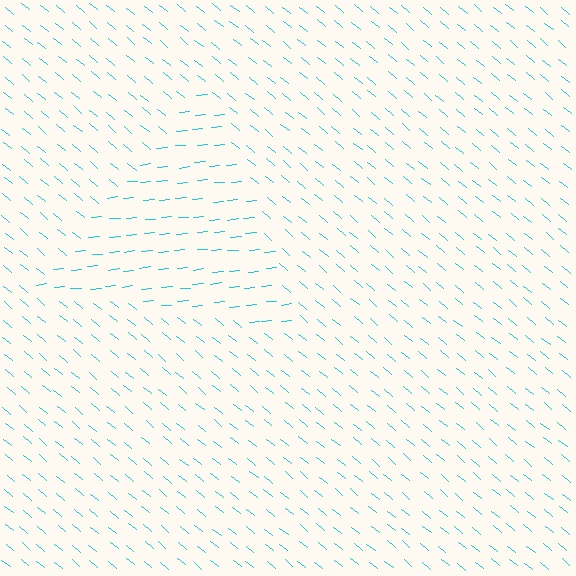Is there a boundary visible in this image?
Yes, there is a texture boundary formed by a change in line orientation.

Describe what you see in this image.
The image is filled with small cyan line segments. A triangle region in the image has lines oriented differently from the surrounding lines, creating a visible texture boundary.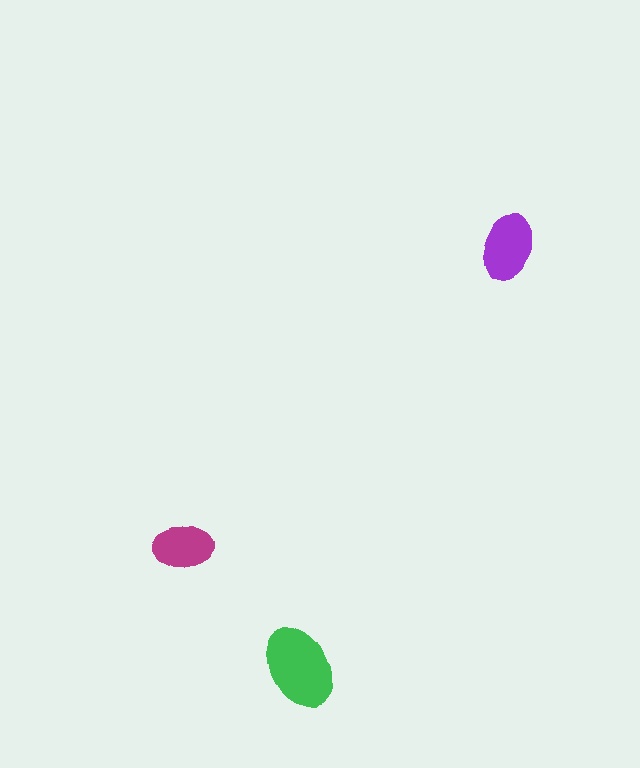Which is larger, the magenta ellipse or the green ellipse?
The green one.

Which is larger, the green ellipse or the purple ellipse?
The green one.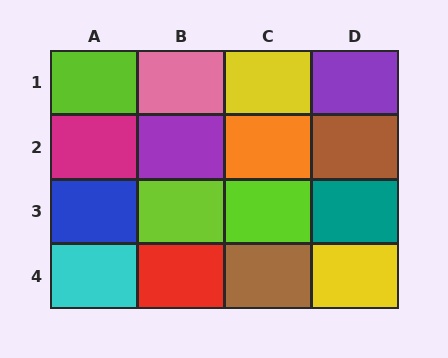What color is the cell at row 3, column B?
Lime.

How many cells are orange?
1 cell is orange.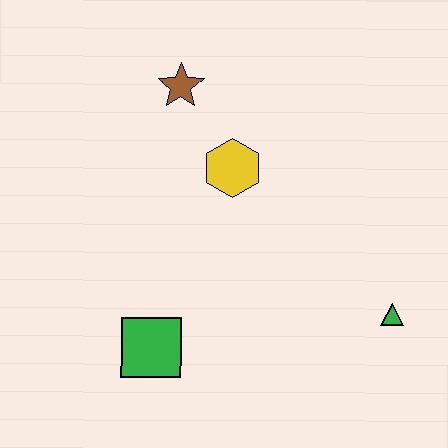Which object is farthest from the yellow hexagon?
The green triangle is farthest from the yellow hexagon.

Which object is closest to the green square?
The yellow hexagon is closest to the green square.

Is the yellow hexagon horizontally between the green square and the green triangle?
Yes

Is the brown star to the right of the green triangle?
No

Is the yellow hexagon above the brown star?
No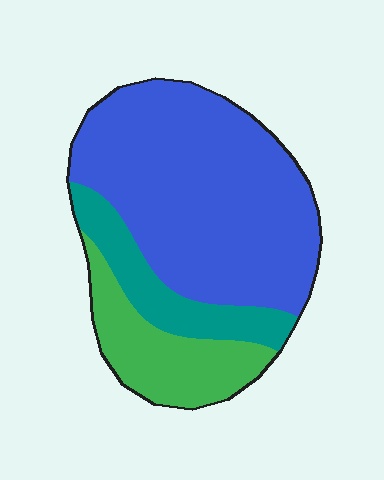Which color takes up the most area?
Blue, at roughly 65%.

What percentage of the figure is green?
Green covers 20% of the figure.